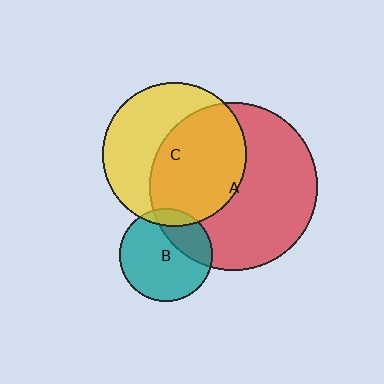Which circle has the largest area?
Circle A (red).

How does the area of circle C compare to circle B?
Approximately 2.4 times.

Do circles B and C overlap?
Yes.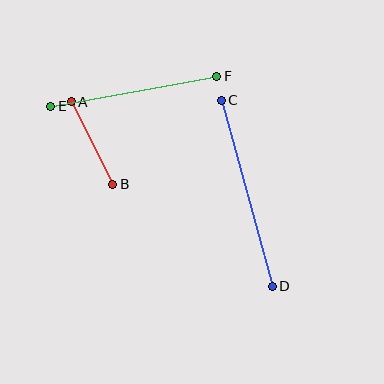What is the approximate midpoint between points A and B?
The midpoint is at approximately (92, 143) pixels.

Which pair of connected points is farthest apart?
Points C and D are farthest apart.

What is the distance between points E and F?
The distance is approximately 169 pixels.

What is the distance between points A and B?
The distance is approximately 93 pixels.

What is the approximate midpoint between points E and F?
The midpoint is at approximately (134, 91) pixels.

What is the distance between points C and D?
The distance is approximately 193 pixels.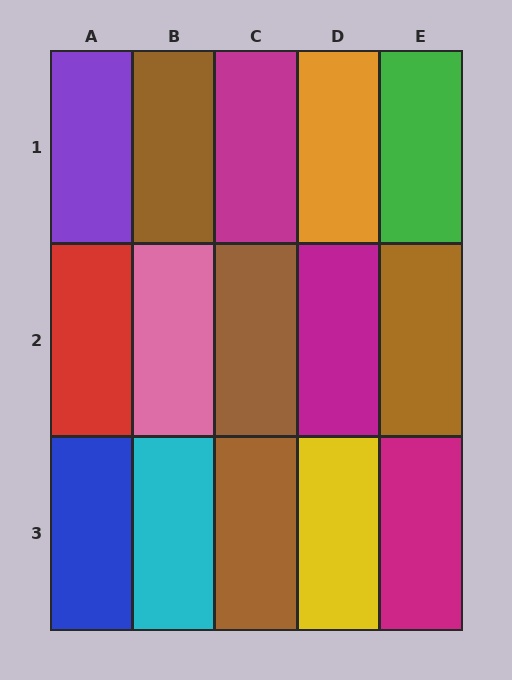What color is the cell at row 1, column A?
Purple.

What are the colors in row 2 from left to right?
Red, pink, brown, magenta, brown.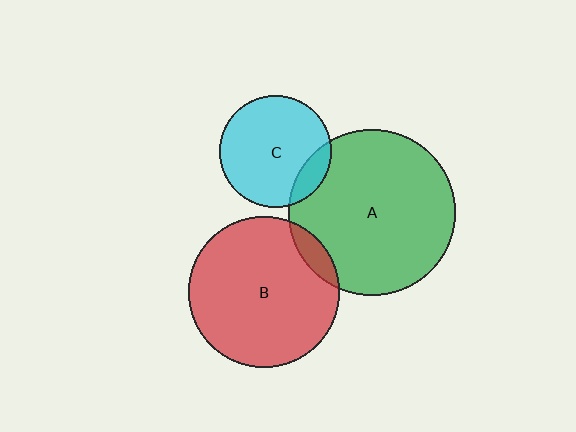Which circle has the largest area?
Circle A (green).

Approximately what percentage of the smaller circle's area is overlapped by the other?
Approximately 15%.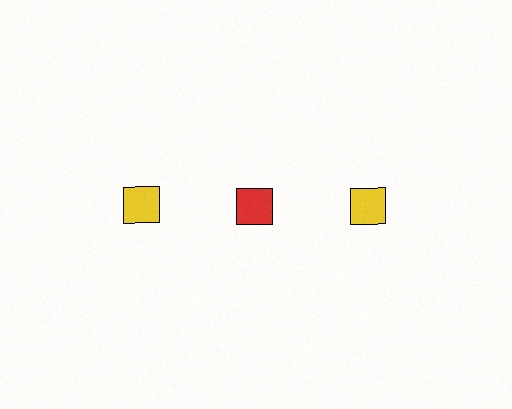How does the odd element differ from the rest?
It has a different color: red instead of yellow.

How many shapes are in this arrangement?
There are 3 shapes arranged in a grid pattern.